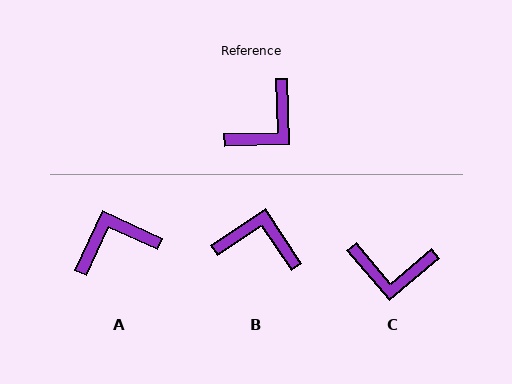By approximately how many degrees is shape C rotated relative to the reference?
Approximately 51 degrees clockwise.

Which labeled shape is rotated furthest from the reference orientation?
A, about 153 degrees away.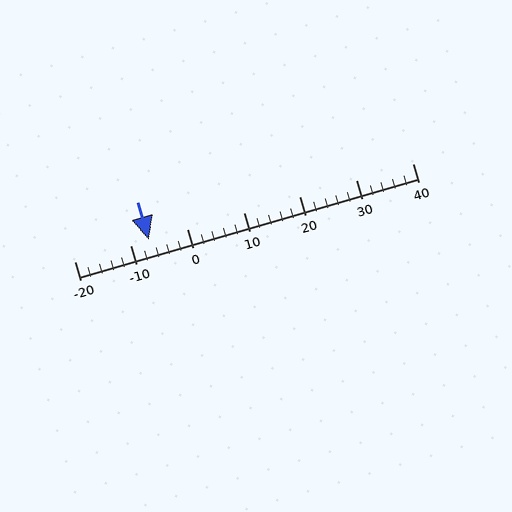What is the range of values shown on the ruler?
The ruler shows values from -20 to 40.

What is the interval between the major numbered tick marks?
The major tick marks are spaced 10 units apart.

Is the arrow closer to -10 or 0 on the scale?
The arrow is closer to -10.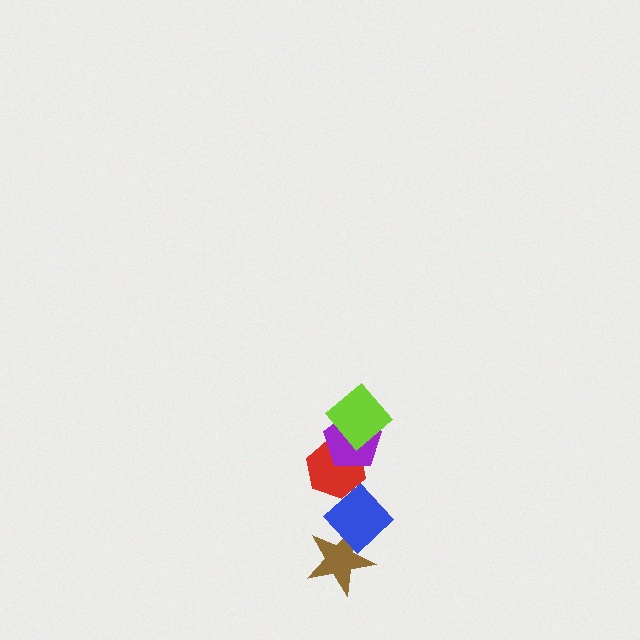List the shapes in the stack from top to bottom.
From top to bottom: the lime diamond, the purple pentagon, the red hexagon, the blue diamond, the brown star.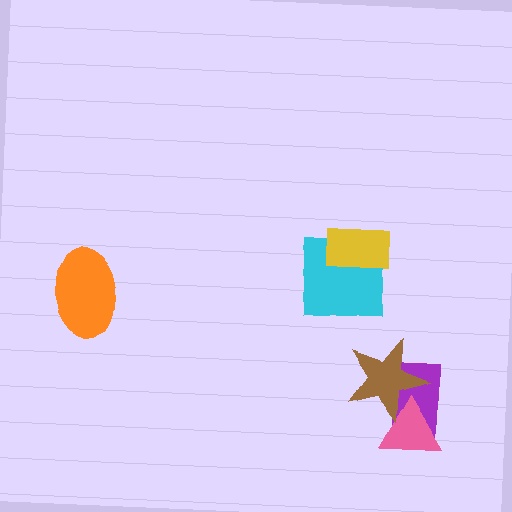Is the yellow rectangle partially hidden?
No, no other shape covers it.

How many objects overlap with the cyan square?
1 object overlaps with the cyan square.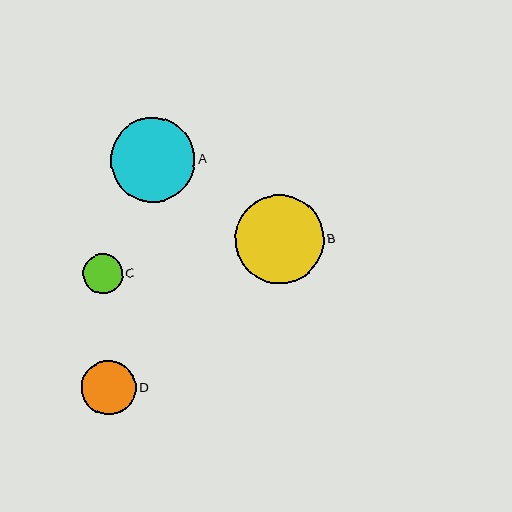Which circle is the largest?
Circle B is the largest with a size of approximately 89 pixels.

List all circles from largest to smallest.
From largest to smallest: B, A, D, C.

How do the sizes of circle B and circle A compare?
Circle B and circle A are approximately the same size.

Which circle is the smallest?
Circle C is the smallest with a size of approximately 40 pixels.